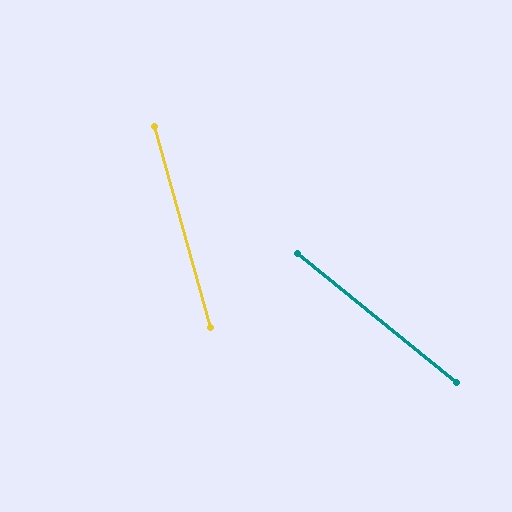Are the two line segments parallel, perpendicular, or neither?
Neither parallel nor perpendicular — they differ by about 35°.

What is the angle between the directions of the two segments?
Approximately 35 degrees.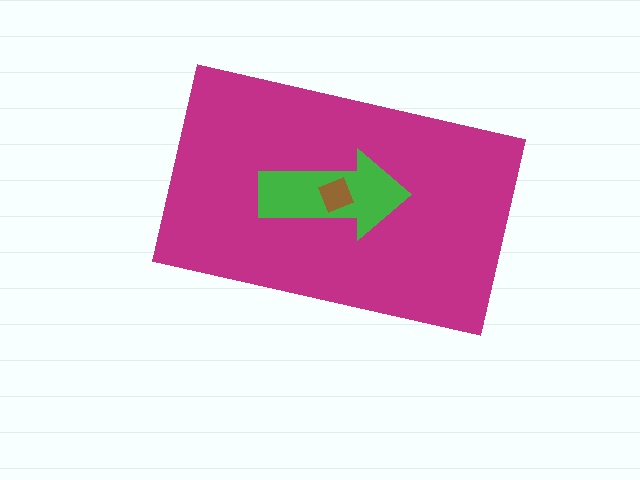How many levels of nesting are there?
3.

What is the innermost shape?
The brown diamond.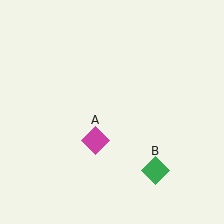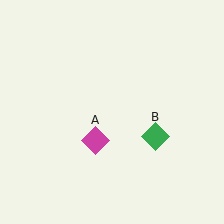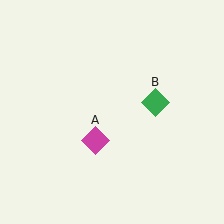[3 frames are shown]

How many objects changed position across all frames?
1 object changed position: green diamond (object B).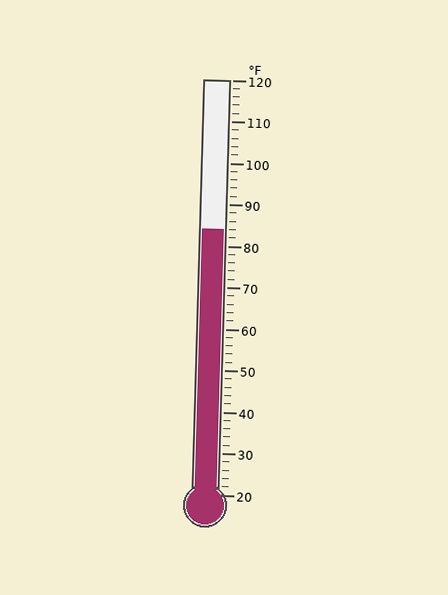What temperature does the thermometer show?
The thermometer shows approximately 84°F.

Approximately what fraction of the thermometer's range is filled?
The thermometer is filled to approximately 65% of its range.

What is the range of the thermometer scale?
The thermometer scale ranges from 20°F to 120°F.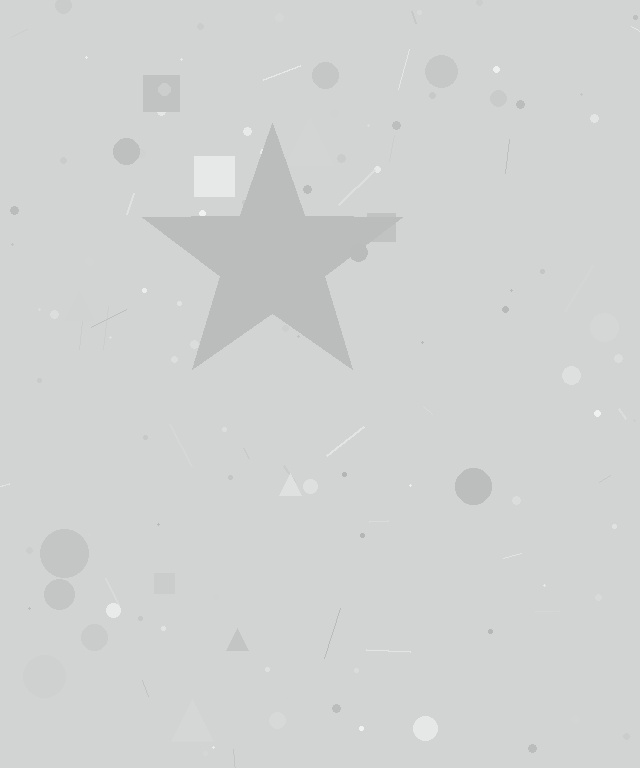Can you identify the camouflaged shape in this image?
The camouflaged shape is a star.